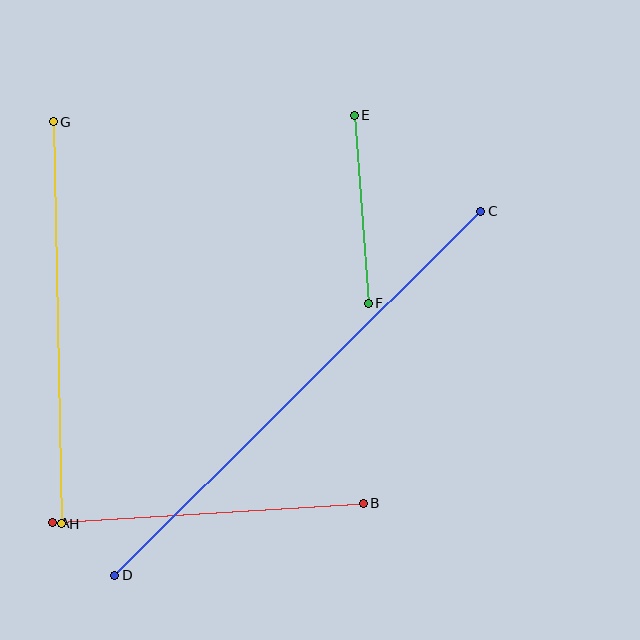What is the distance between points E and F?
The distance is approximately 188 pixels.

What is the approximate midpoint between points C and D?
The midpoint is at approximately (298, 393) pixels.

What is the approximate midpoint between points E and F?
The midpoint is at approximately (361, 209) pixels.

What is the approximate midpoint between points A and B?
The midpoint is at approximately (208, 513) pixels.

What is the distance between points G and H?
The distance is approximately 402 pixels.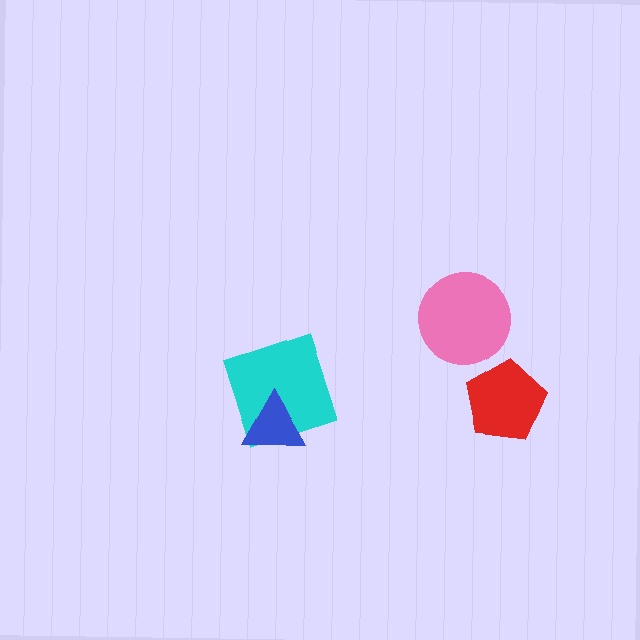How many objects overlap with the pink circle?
0 objects overlap with the pink circle.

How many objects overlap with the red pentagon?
0 objects overlap with the red pentagon.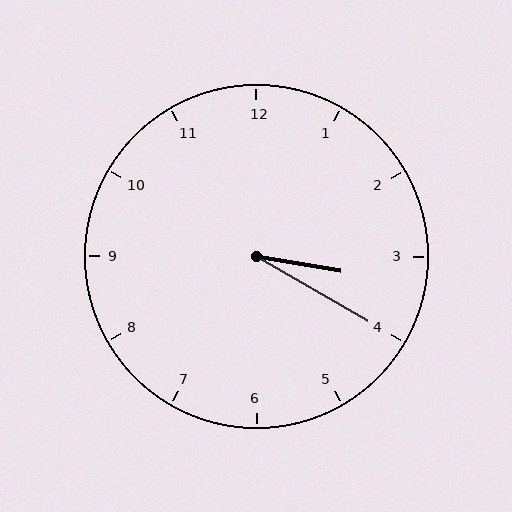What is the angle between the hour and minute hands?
Approximately 20 degrees.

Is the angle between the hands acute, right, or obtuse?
It is acute.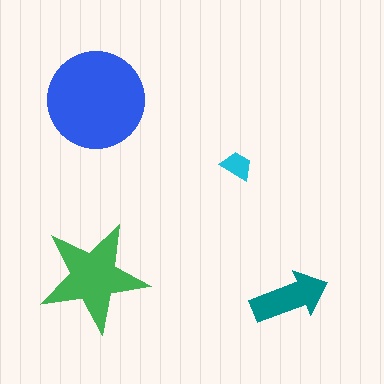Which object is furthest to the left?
The green star is leftmost.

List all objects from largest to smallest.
The blue circle, the green star, the teal arrow, the cyan trapezoid.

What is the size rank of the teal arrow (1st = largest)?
3rd.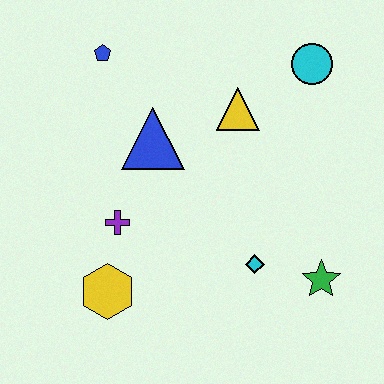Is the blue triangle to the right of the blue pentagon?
Yes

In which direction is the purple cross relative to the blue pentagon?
The purple cross is below the blue pentagon.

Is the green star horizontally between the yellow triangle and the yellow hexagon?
No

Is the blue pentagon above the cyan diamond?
Yes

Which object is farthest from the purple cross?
The cyan circle is farthest from the purple cross.